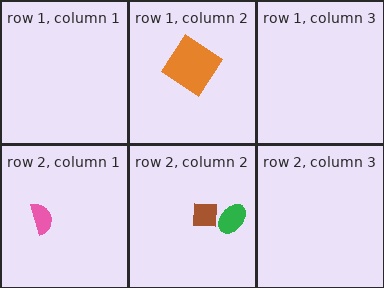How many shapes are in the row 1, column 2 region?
1.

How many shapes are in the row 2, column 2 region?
2.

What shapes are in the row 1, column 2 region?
The orange diamond.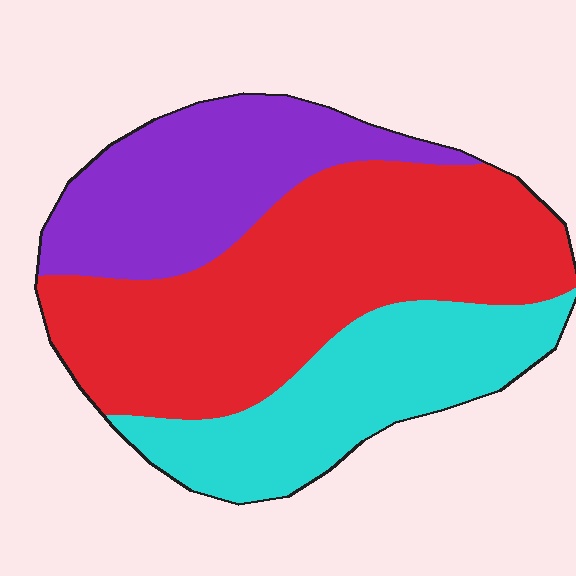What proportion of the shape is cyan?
Cyan covers roughly 25% of the shape.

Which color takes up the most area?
Red, at roughly 50%.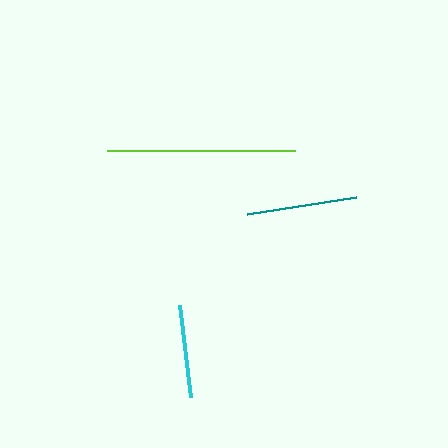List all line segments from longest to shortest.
From longest to shortest: lime, teal, cyan.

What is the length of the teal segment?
The teal segment is approximately 111 pixels long.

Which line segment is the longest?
The lime line is the longest at approximately 188 pixels.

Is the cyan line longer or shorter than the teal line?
The teal line is longer than the cyan line.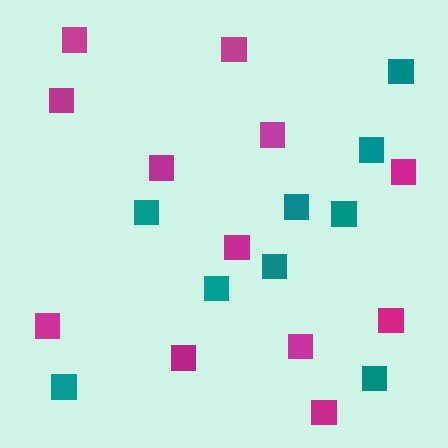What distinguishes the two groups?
There are 2 groups: one group of magenta squares (12) and one group of teal squares (9).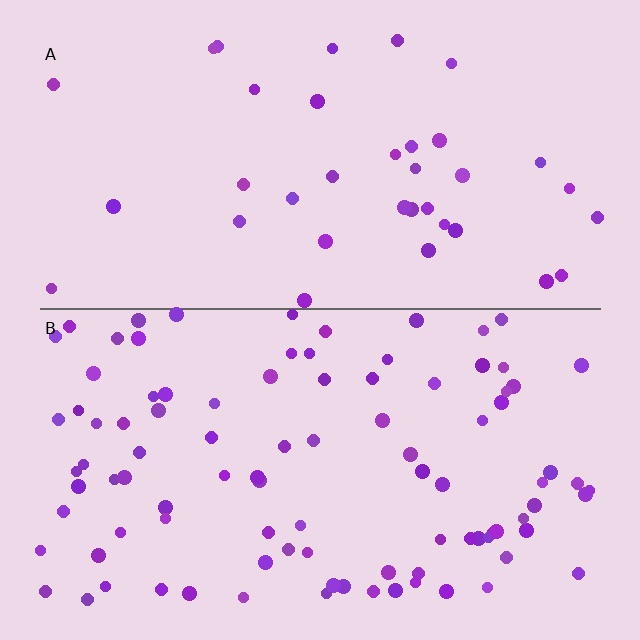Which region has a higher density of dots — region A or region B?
B (the bottom).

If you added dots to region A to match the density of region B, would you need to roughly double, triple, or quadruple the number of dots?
Approximately triple.